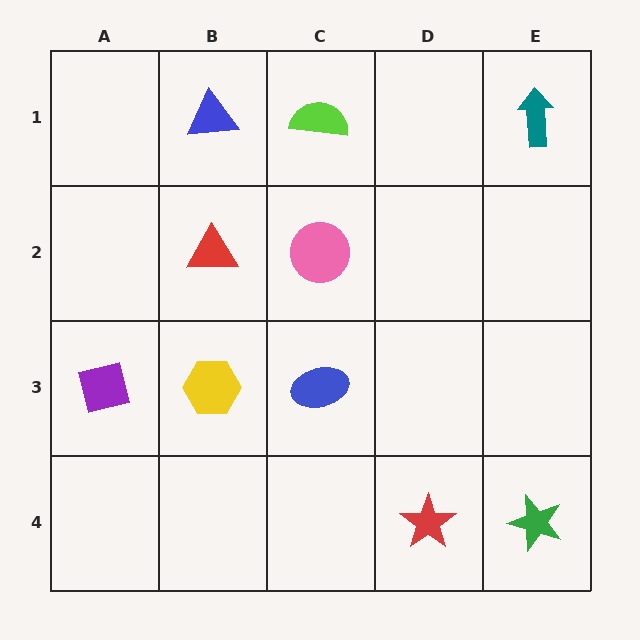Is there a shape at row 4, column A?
No, that cell is empty.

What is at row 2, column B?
A red triangle.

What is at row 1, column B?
A blue triangle.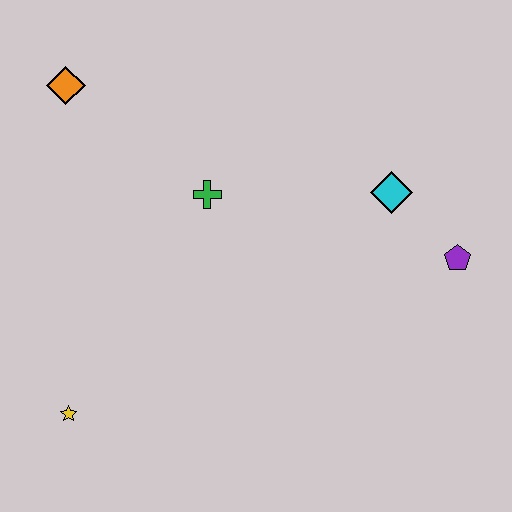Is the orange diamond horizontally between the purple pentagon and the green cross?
No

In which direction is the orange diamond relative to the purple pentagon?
The orange diamond is to the left of the purple pentagon.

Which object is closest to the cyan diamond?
The purple pentagon is closest to the cyan diamond.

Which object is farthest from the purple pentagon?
The orange diamond is farthest from the purple pentagon.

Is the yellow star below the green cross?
Yes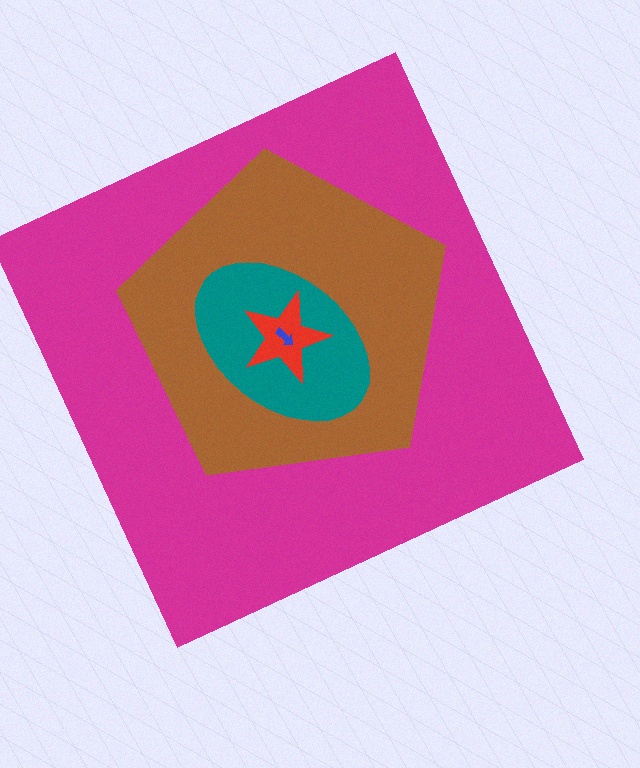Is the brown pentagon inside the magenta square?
Yes.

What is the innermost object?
The blue arrow.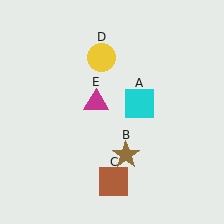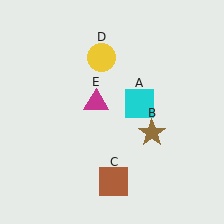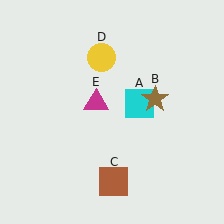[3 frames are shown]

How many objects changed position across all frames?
1 object changed position: brown star (object B).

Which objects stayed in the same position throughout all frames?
Cyan square (object A) and brown square (object C) and yellow circle (object D) and magenta triangle (object E) remained stationary.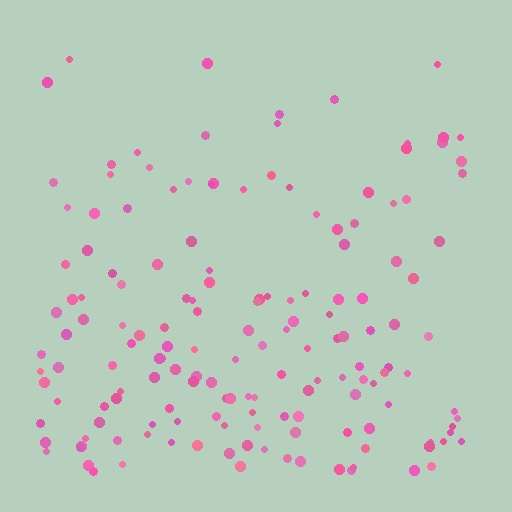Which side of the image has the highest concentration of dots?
The bottom.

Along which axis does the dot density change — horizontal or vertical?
Vertical.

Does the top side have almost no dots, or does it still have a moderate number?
Still a moderate number, just noticeably fewer than the bottom.